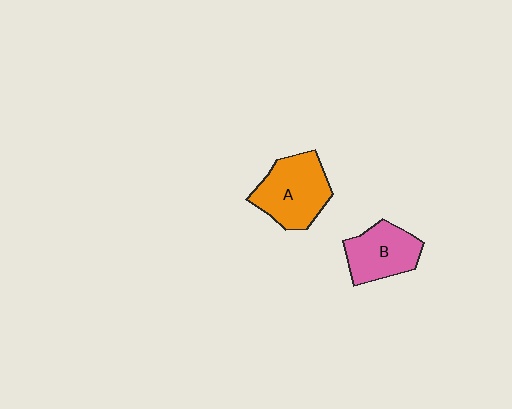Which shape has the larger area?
Shape A (orange).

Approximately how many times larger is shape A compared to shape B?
Approximately 1.2 times.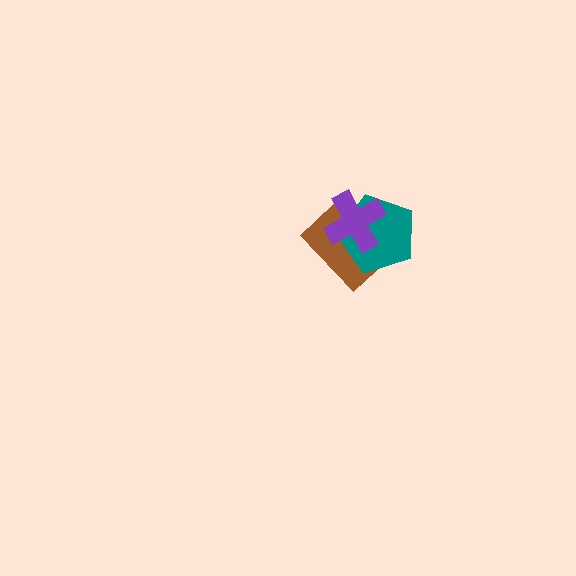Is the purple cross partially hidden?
No, no other shape covers it.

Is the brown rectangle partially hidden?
Yes, it is partially covered by another shape.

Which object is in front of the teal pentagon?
The purple cross is in front of the teal pentagon.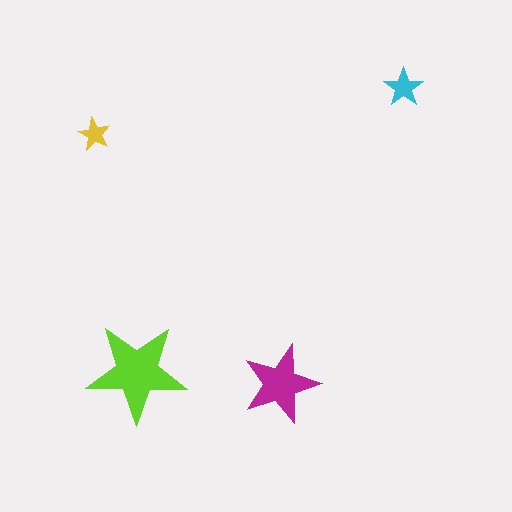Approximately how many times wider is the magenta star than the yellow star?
About 2.5 times wider.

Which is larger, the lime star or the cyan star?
The lime one.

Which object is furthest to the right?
The cyan star is rightmost.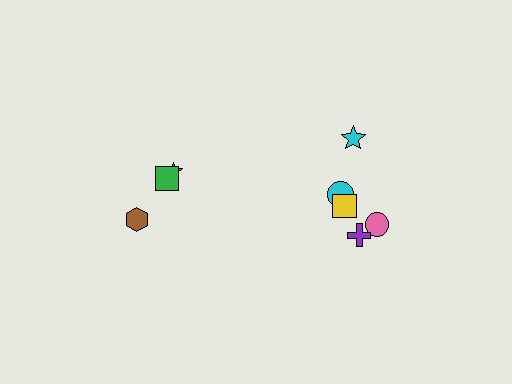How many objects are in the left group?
There are 3 objects.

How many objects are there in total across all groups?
There are 8 objects.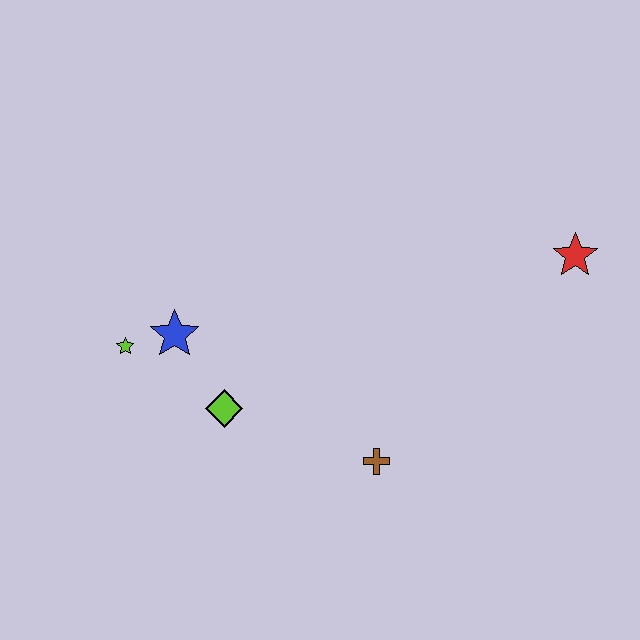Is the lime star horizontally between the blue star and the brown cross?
No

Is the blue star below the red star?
Yes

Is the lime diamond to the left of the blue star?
No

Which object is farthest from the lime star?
The red star is farthest from the lime star.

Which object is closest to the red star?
The brown cross is closest to the red star.